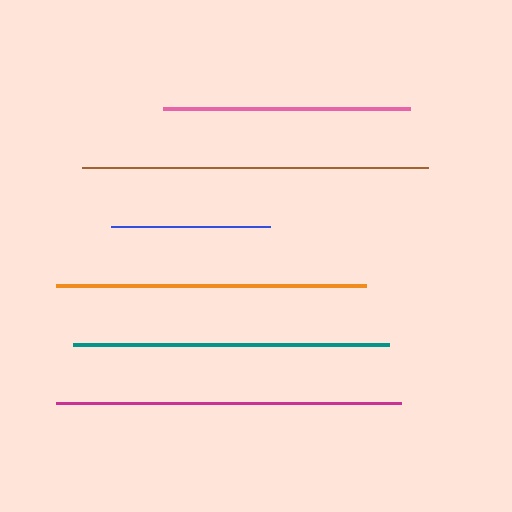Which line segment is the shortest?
The blue line is the shortest at approximately 160 pixels.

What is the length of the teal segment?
The teal segment is approximately 316 pixels long.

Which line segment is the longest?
The brown line is the longest at approximately 346 pixels.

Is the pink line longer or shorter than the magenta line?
The magenta line is longer than the pink line.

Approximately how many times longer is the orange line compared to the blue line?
The orange line is approximately 1.9 times the length of the blue line.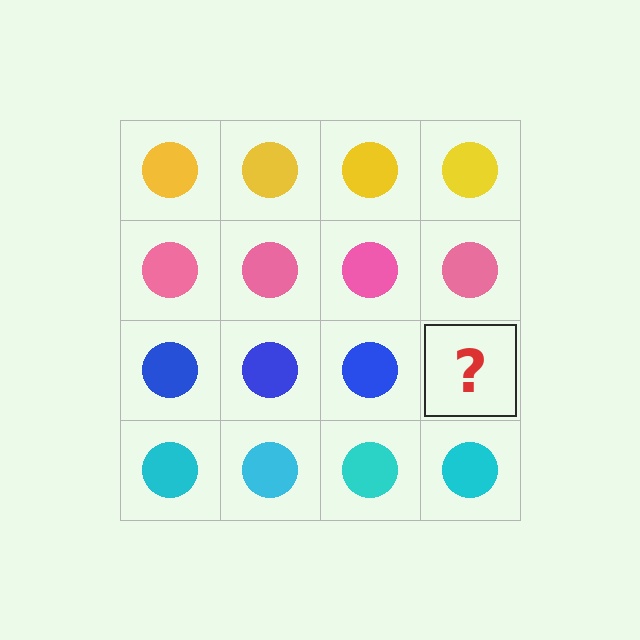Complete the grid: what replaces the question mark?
The question mark should be replaced with a blue circle.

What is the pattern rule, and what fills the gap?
The rule is that each row has a consistent color. The gap should be filled with a blue circle.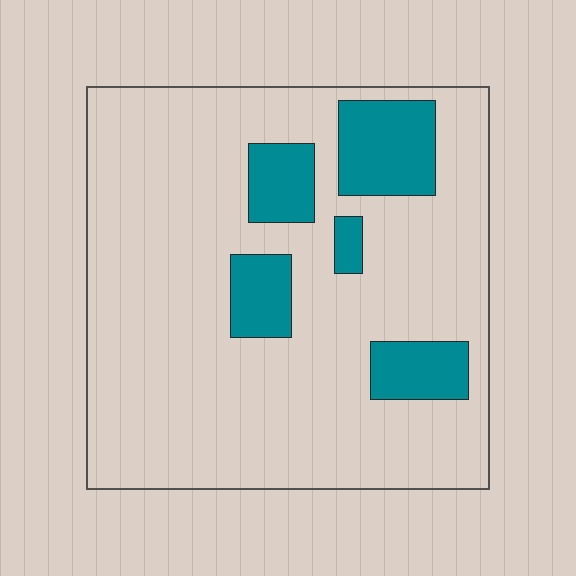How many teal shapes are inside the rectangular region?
5.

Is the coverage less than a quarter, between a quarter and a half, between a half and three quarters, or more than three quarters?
Less than a quarter.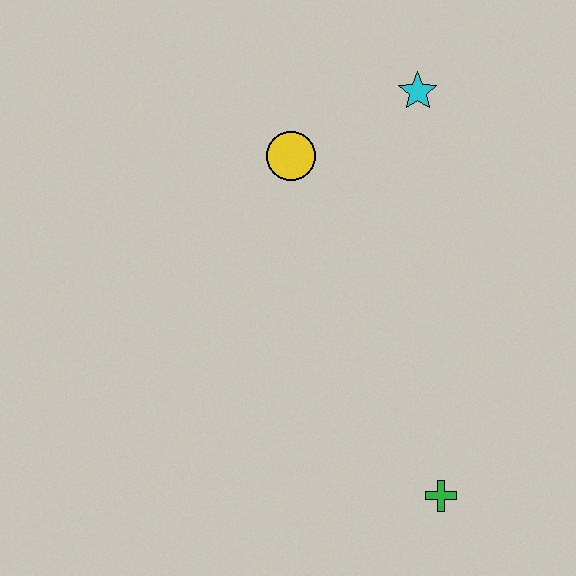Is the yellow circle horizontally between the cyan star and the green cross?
No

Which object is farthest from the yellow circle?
The green cross is farthest from the yellow circle.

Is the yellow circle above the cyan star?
No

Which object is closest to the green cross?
The yellow circle is closest to the green cross.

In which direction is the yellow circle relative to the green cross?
The yellow circle is above the green cross.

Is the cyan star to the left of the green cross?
Yes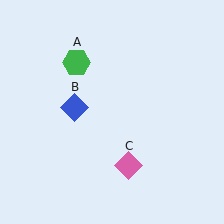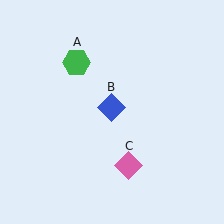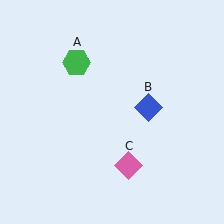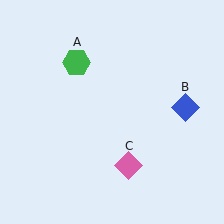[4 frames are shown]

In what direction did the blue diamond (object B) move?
The blue diamond (object B) moved right.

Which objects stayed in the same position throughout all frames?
Green hexagon (object A) and pink diamond (object C) remained stationary.